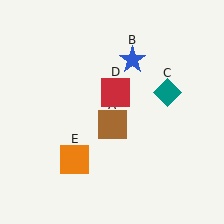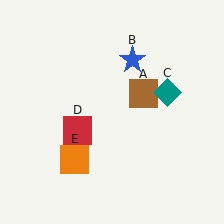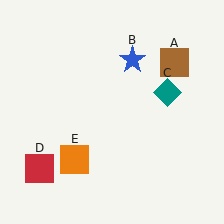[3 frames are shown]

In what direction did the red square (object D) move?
The red square (object D) moved down and to the left.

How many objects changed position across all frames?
2 objects changed position: brown square (object A), red square (object D).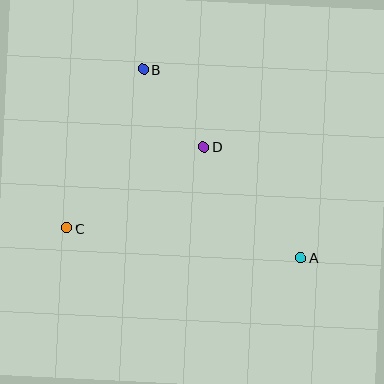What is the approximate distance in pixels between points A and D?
The distance between A and D is approximately 147 pixels.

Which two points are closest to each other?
Points B and D are closest to each other.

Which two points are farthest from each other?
Points A and B are farthest from each other.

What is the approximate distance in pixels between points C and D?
The distance between C and D is approximately 159 pixels.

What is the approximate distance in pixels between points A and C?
The distance between A and C is approximately 236 pixels.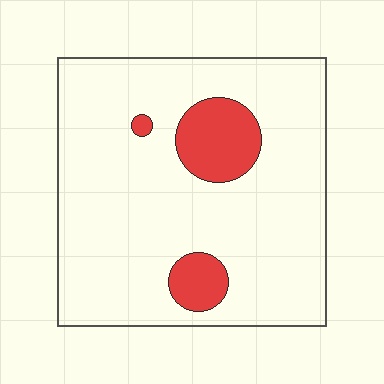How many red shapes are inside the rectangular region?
3.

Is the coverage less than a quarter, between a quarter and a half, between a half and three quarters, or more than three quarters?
Less than a quarter.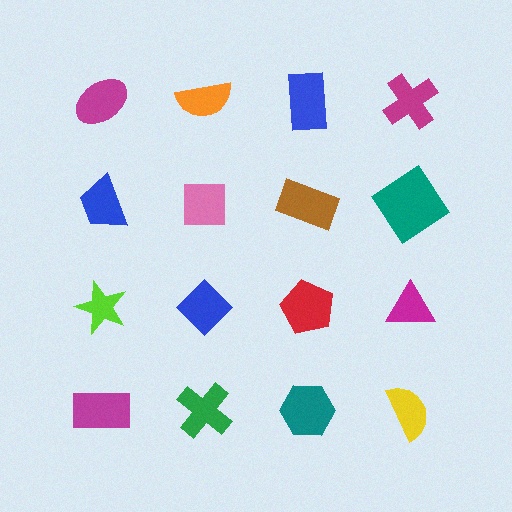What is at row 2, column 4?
A teal diamond.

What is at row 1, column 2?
An orange semicircle.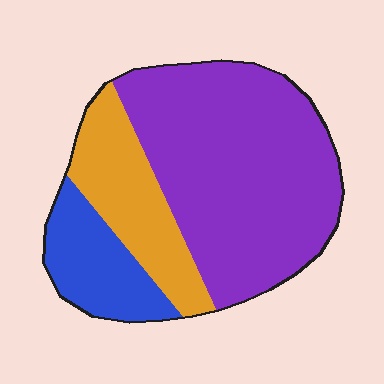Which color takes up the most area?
Purple, at roughly 60%.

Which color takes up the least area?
Blue, at roughly 15%.